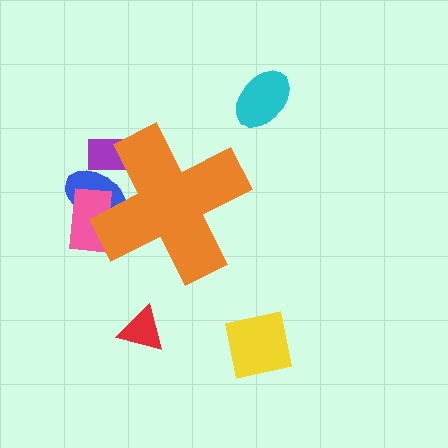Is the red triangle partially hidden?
No, the red triangle is fully visible.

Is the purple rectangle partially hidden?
Yes, the purple rectangle is partially hidden behind the orange cross.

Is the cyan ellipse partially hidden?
No, the cyan ellipse is fully visible.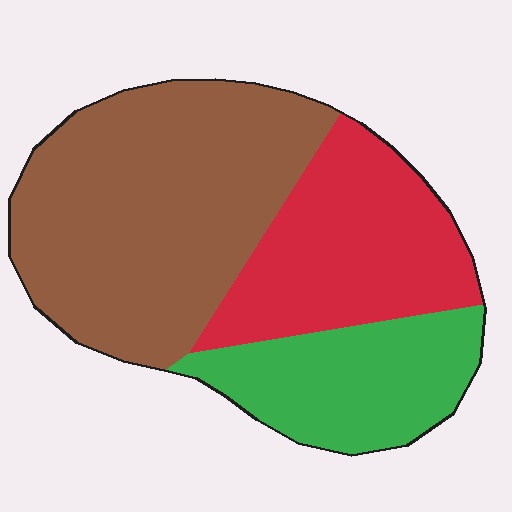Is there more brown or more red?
Brown.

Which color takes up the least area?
Green, at roughly 20%.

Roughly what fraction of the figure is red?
Red covers about 30% of the figure.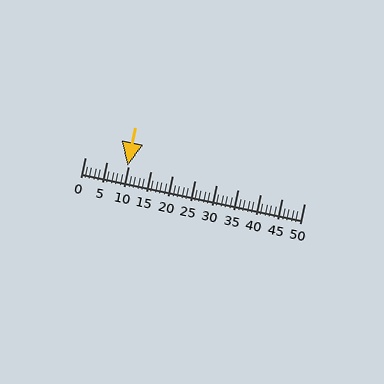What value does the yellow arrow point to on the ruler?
The yellow arrow points to approximately 10.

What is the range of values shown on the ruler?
The ruler shows values from 0 to 50.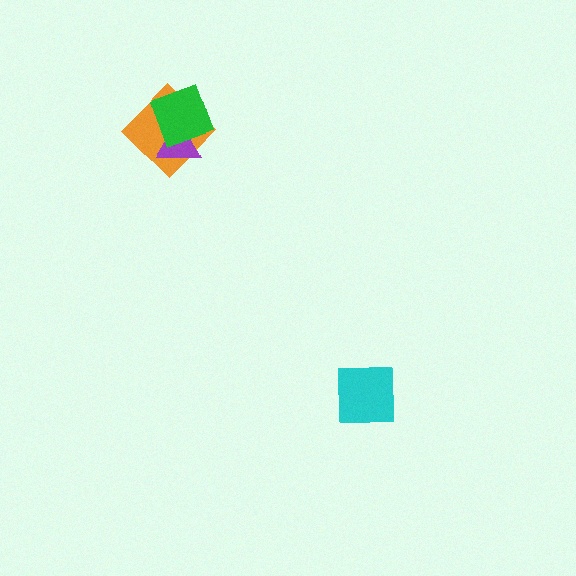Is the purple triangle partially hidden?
Yes, it is partially covered by another shape.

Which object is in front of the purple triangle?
The green diamond is in front of the purple triangle.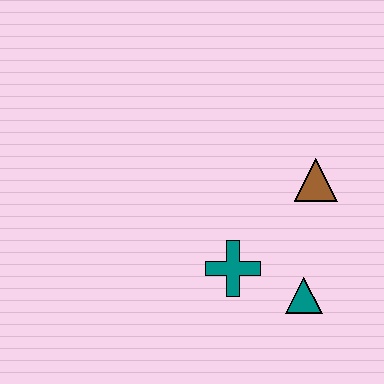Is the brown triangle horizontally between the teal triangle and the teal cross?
No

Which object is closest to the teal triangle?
The teal cross is closest to the teal triangle.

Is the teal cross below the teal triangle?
No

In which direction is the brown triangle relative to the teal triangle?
The brown triangle is above the teal triangle.